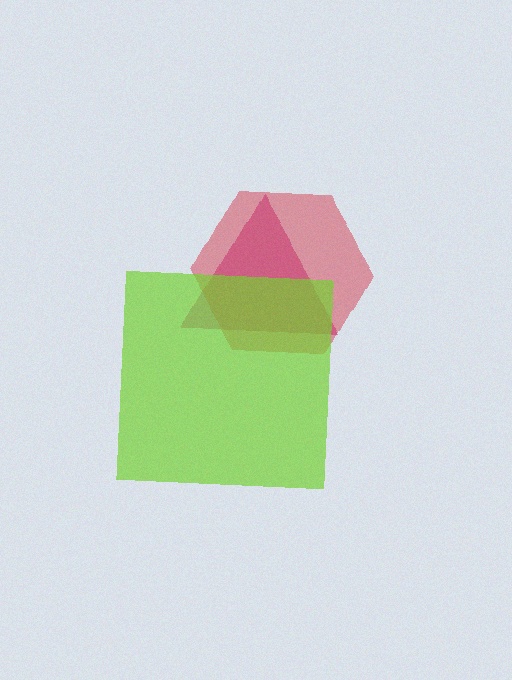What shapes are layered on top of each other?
The layered shapes are: a magenta triangle, a red hexagon, a lime square.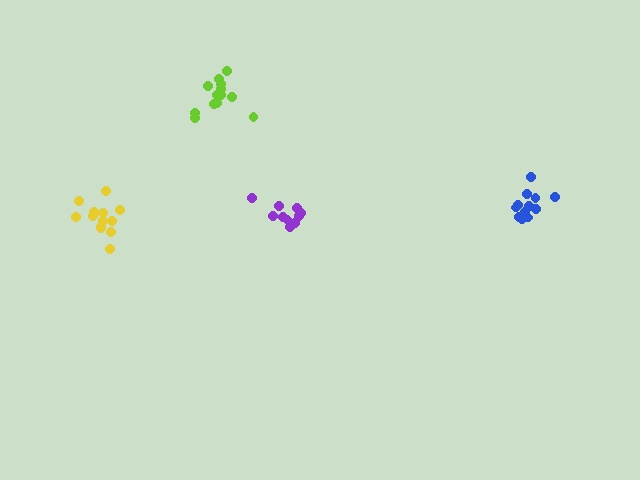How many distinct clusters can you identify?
There are 4 distinct clusters.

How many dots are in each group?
Group 1: 10 dots, Group 2: 12 dots, Group 3: 13 dots, Group 4: 13 dots (48 total).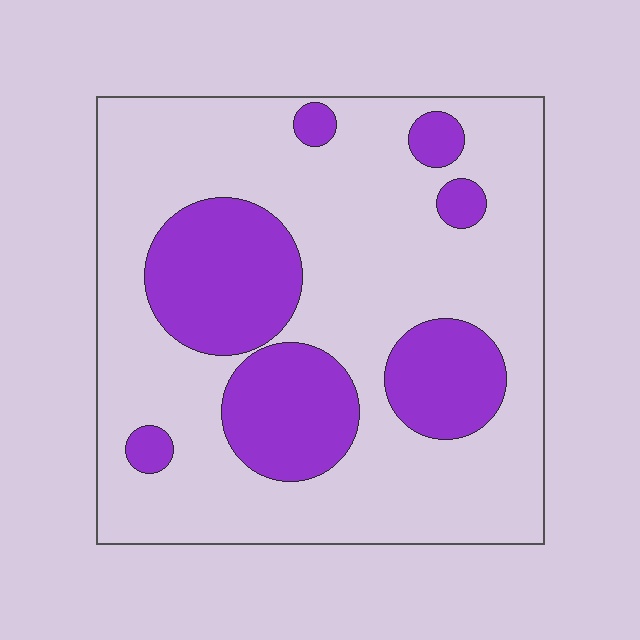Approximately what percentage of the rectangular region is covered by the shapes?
Approximately 25%.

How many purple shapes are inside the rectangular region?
7.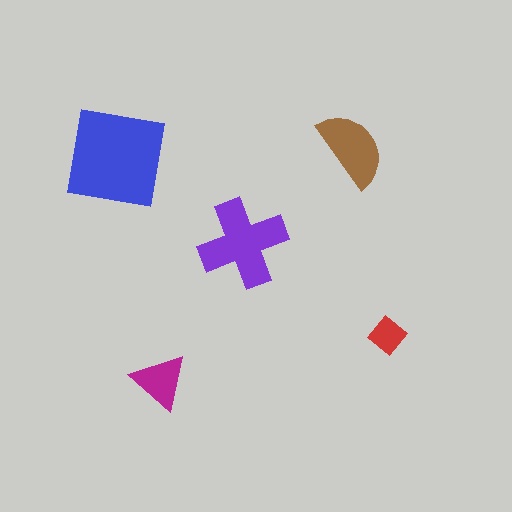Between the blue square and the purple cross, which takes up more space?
The blue square.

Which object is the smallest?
The red diamond.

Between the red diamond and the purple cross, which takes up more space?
The purple cross.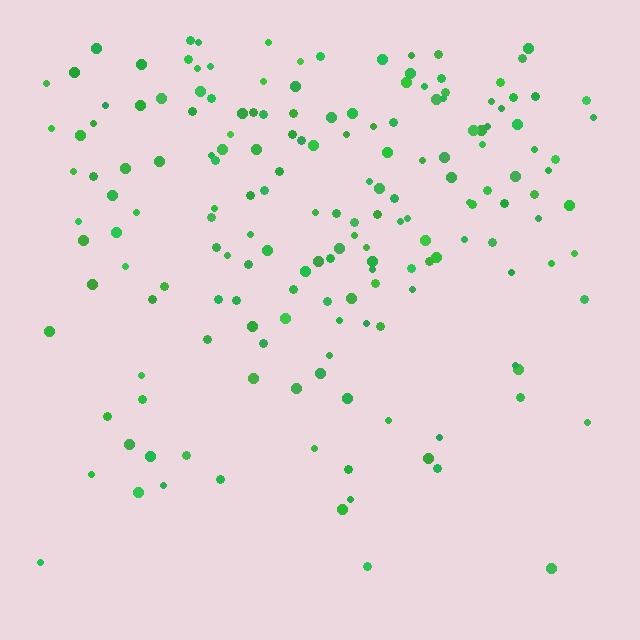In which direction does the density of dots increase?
From bottom to top, with the top side densest.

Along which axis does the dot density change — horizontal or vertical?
Vertical.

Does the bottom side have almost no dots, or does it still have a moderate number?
Still a moderate number, just noticeably fewer than the top.